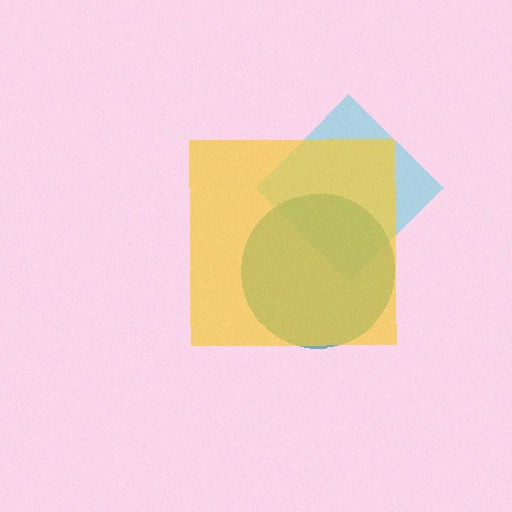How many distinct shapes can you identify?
There are 3 distinct shapes: a cyan diamond, a teal circle, a yellow square.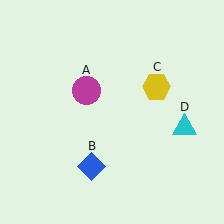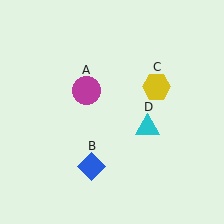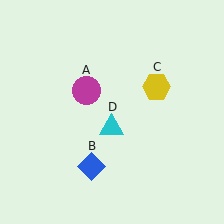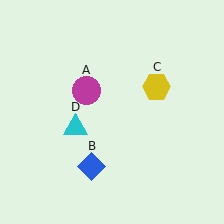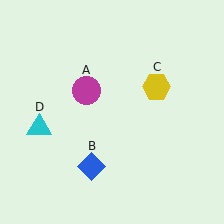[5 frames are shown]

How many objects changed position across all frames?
1 object changed position: cyan triangle (object D).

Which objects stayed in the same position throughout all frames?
Magenta circle (object A) and blue diamond (object B) and yellow hexagon (object C) remained stationary.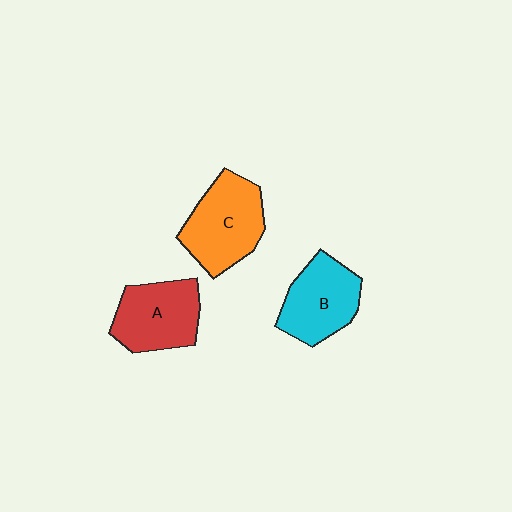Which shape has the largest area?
Shape C (orange).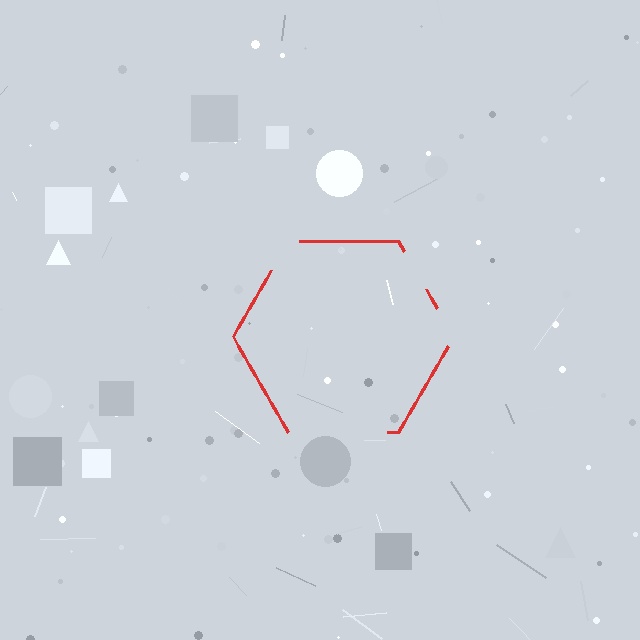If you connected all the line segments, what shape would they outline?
They would outline a hexagon.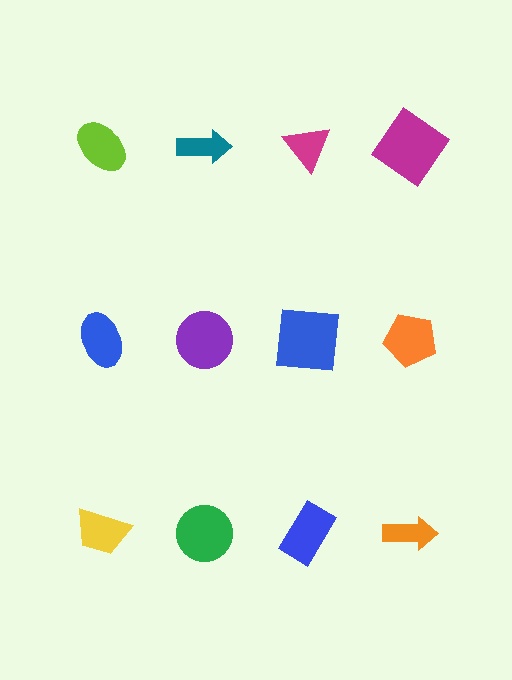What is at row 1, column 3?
A magenta triangle.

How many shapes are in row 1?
4 shapes.